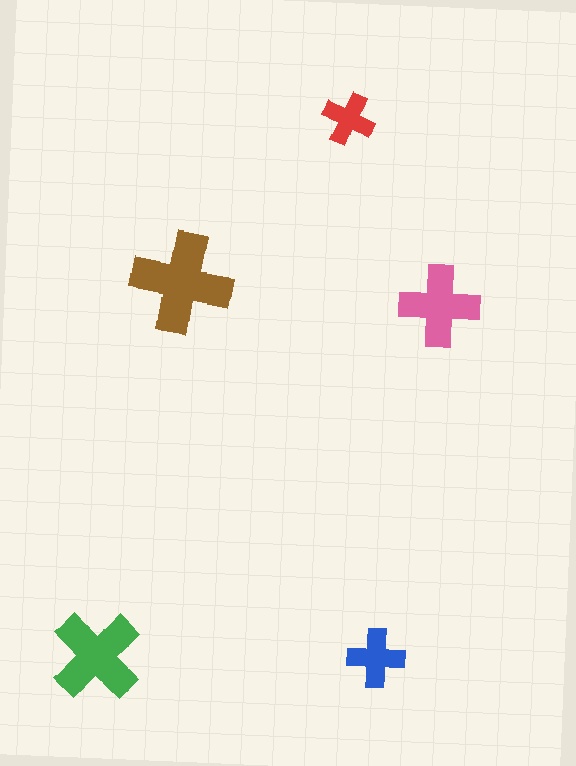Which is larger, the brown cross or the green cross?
The brown one.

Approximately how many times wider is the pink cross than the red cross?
About 1.5 times wider.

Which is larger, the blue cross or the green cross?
The green one.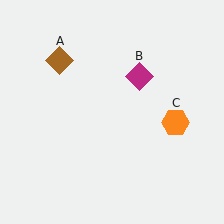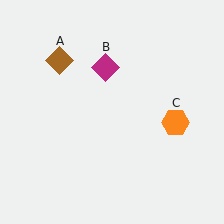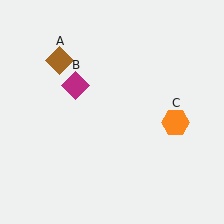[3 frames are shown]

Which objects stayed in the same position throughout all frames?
Brown diamond (object A) and orange hexagon (object C) remained stationary.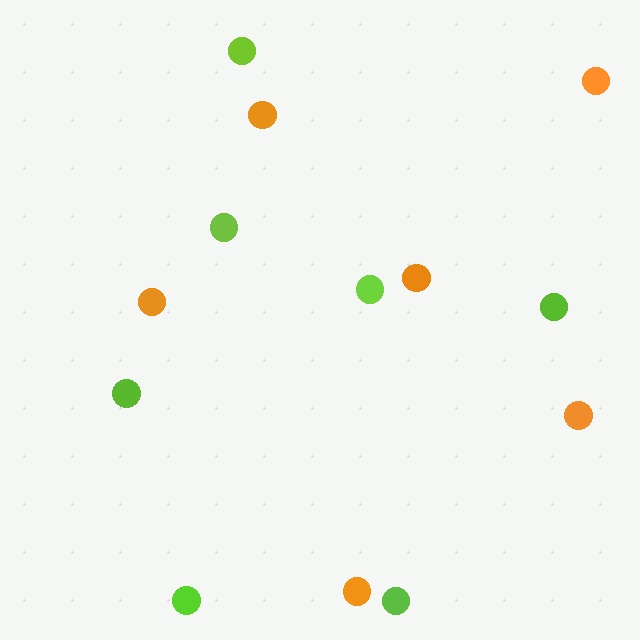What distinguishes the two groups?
There are 2 groups: one group of lime circles (7) and one group of orange circles (6).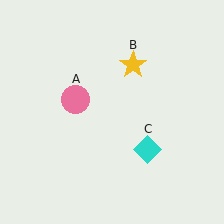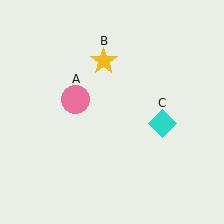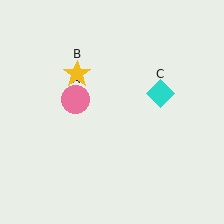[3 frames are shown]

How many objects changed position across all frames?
2 objects changed position: yellow star (object B), cyan diamond (object C).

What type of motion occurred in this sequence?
The yellow star (object B), cyan diamond (object C) rotated counterclockwise around the center of the scene.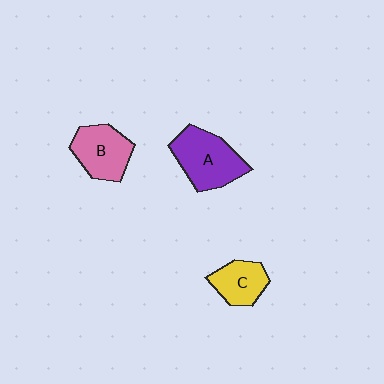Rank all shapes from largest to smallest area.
From largest to smallest: A (purple), B (pink), C (yellow).